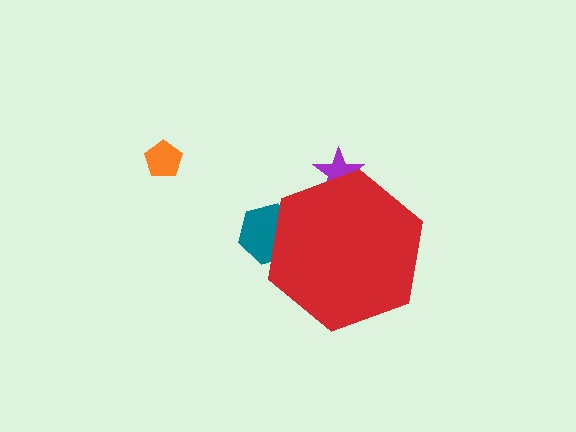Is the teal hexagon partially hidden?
Yes, the teal hexagon is partially hidden behind the red hexagon.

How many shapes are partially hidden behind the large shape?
2 shapes are partially hidden.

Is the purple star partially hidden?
Yes, the purple star is partially hidden behind the red hexagon.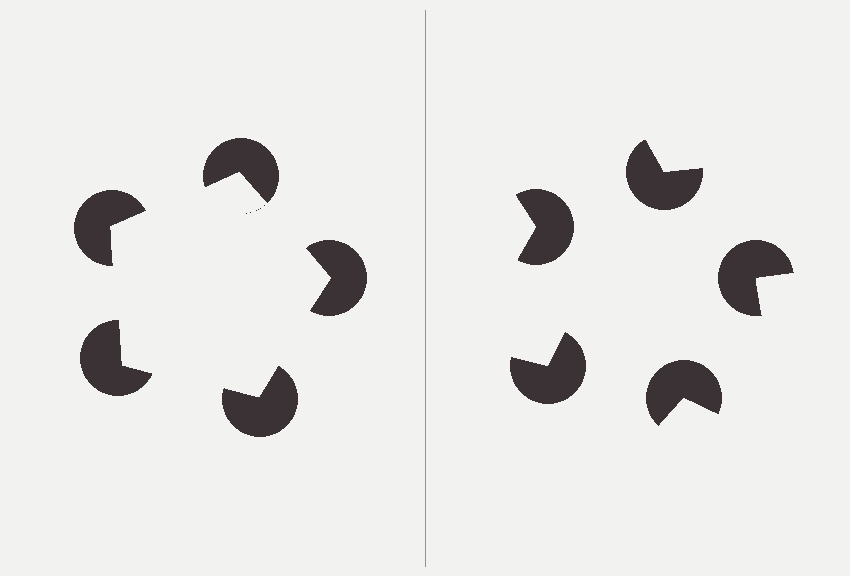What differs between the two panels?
The pac-man discs are positioned identically on both sides; only the wedge orientations differ. On the left they align to a pentagon; on the right they are misaligned.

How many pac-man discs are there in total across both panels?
10 — 5 on each side.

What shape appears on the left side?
An illusory pentagon.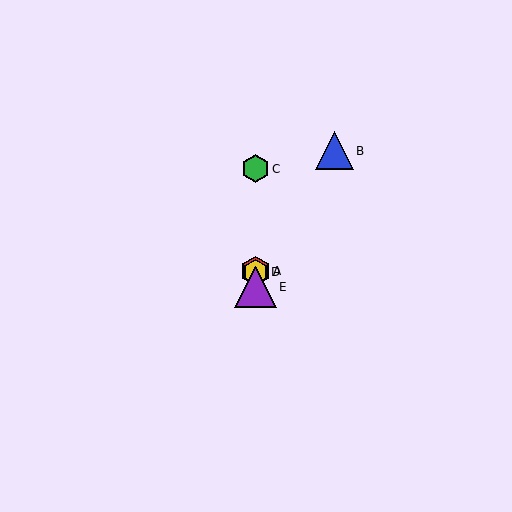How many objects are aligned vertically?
4 objects (A, C, D, E) are aligned vertically.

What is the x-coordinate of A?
Object A is at x≈255.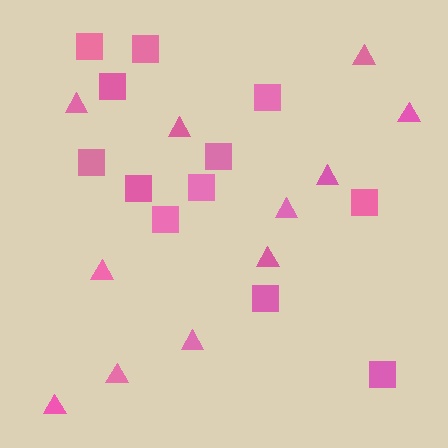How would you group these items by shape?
There are 2 groups: one group of squares (12) and one group of triangles (11).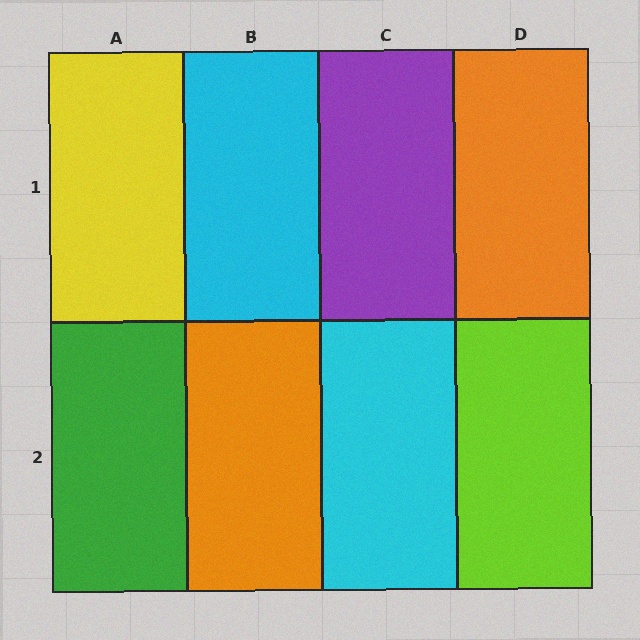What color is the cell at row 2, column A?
Green.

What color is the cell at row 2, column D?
Lime.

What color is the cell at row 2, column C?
Cyan.